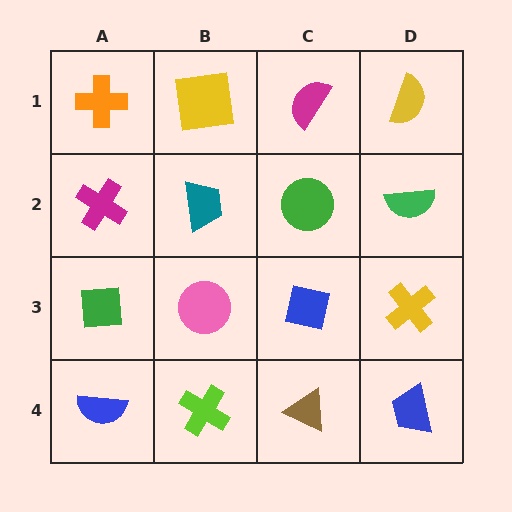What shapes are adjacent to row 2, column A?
An orange cross (row 1, column A), a green square (row 3, column A), a teal trapezoid (row 2, column B).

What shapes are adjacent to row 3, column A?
A magenta cross (row 2, column A), a blue semicircle (row 4, column A), a pink circle (row 3, column B).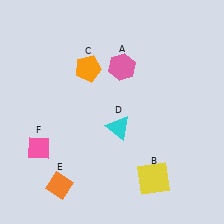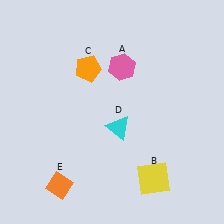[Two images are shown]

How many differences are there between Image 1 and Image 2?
There is 1 difference between the two images.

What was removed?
The pink diamond (F) was removed in Image 2.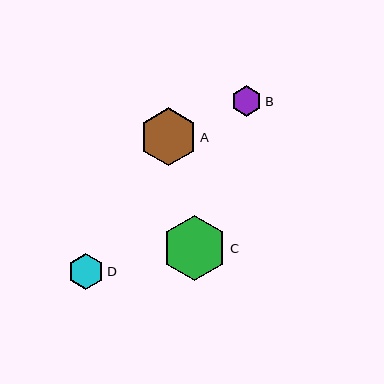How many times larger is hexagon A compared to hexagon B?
Hexagon A is approximately 1.9 times the size of hexagon B.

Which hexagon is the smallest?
Hexagon B is the smallest with a size of approximately 30 pixels.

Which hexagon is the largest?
Hexagon C is the largest with a size of approximately 65 pixels.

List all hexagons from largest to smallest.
From largest to smallest: C, A, D, B.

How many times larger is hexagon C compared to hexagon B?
Hexagon C is approximately 2.2 times the size of hexagon B.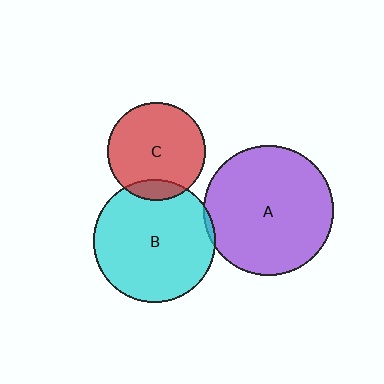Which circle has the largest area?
Circle A (purple).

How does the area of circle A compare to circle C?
Approximately 1.8 times.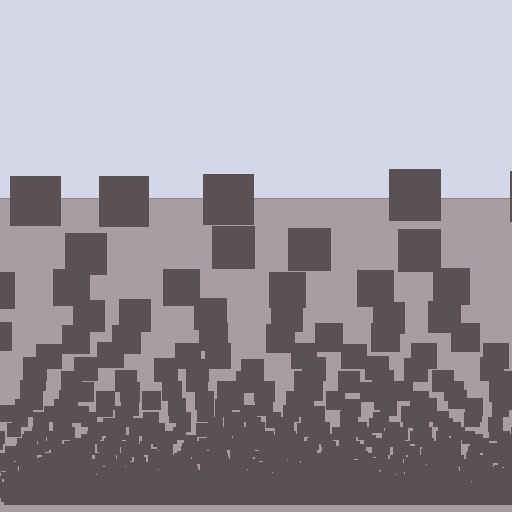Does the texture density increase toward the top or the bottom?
Density increases toward the bottom.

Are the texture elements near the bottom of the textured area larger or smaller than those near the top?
Smaller. The gradient is inverted — elements near the bottom are smaller and denser.